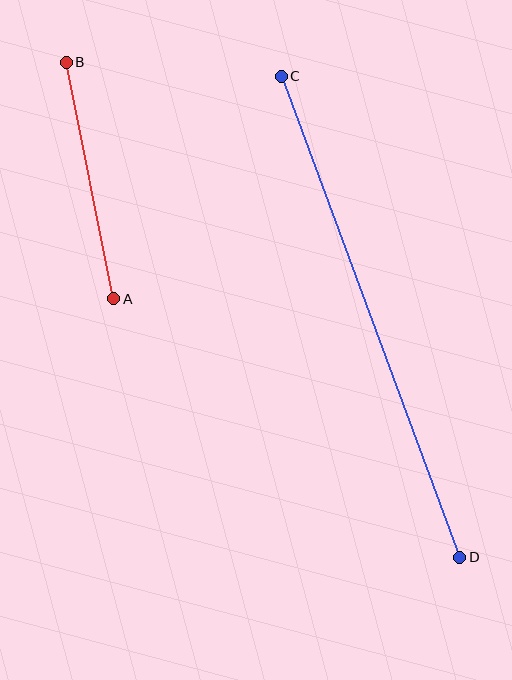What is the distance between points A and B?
The distance is approximately 241 pixels.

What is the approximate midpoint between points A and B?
The midpoint is at approximately (90, 181) pixels.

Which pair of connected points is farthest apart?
Points C and D are farthest apart.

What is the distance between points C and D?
The distance is approximately 513 pixels.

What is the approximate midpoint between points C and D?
The midpoint is at approximately (370, 317) pixels.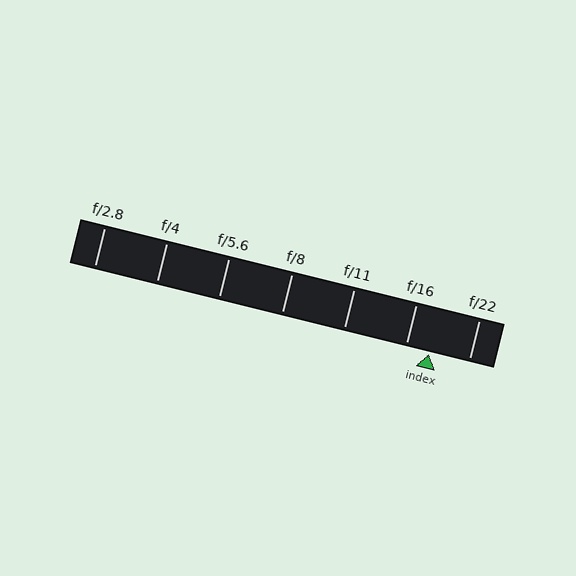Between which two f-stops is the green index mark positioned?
The index mark is between f/16 and f/22.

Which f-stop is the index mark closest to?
The index mark is closest to f/16.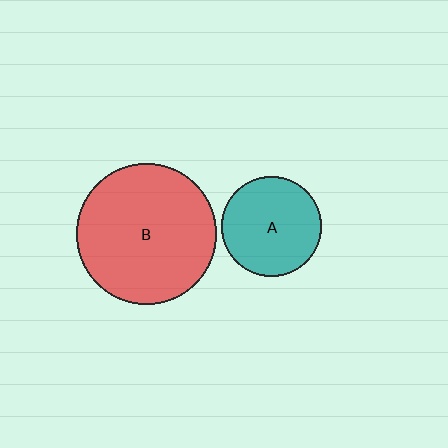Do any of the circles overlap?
No, none of the circles overlap.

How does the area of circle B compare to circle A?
Approximately 2.0 times.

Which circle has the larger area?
Circle B (red).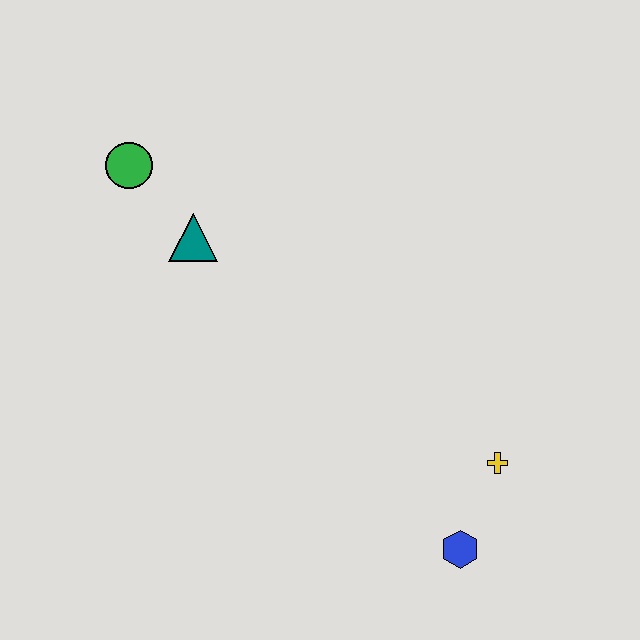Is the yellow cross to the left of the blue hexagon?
No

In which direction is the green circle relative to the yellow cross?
The green circle is to the left of the yellow cross.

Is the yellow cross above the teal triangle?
No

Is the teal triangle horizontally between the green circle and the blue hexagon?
Yes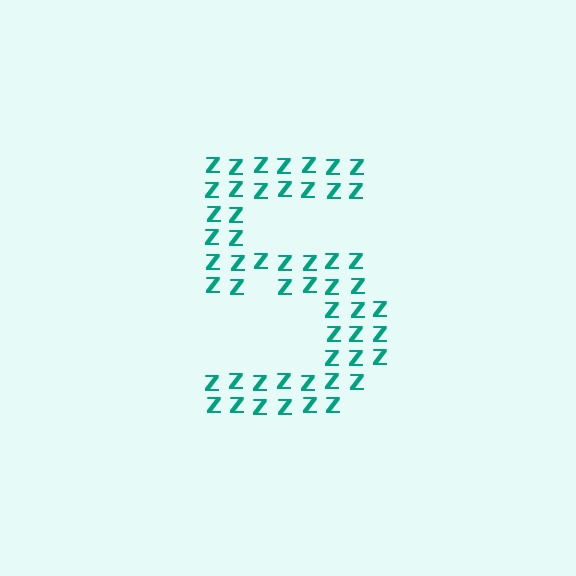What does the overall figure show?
The overall figure shows the digit 5.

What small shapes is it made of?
It is made of small letter Z's.